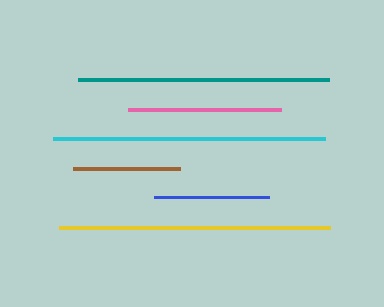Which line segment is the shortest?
The brown line is the shortest at approximately 106 pixels.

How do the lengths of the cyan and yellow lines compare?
The cyan and yellow lines are approximately the same length.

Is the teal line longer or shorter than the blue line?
The teal line is longer than the blue line.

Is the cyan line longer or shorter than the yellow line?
The cyan line is longer than the yellow line.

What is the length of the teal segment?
The teal segment is approximately 252 pixels long.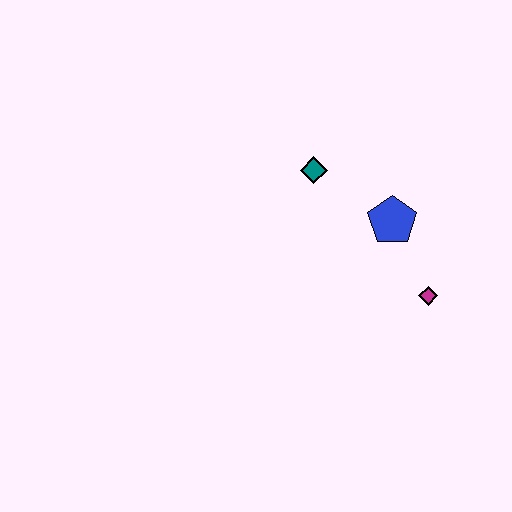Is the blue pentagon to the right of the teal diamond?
Yes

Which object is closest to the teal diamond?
The blue pentagon is closest to the teal diamond.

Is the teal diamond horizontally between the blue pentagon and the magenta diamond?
No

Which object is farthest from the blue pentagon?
The teal diamond is farthest from the blue pentagon.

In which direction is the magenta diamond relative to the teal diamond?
The magenta diamond is below the teal diamond.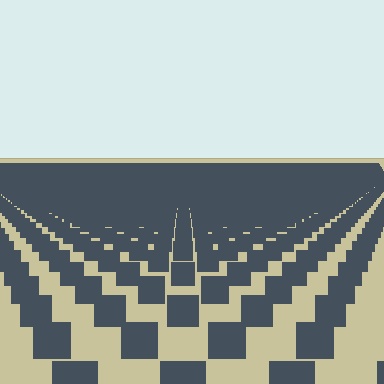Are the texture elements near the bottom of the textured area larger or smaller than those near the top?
Larger. Near the bottom, elements are closer to the viewer and appear at a bigger on-screen size.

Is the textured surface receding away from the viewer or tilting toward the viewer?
The surface is receding away from the viewer. Texture elements get smaller and denser toward the top.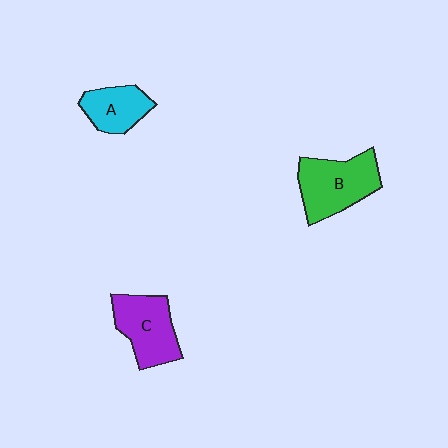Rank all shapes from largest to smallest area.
From largest to smallest: B (green), C (purple), A (cyan).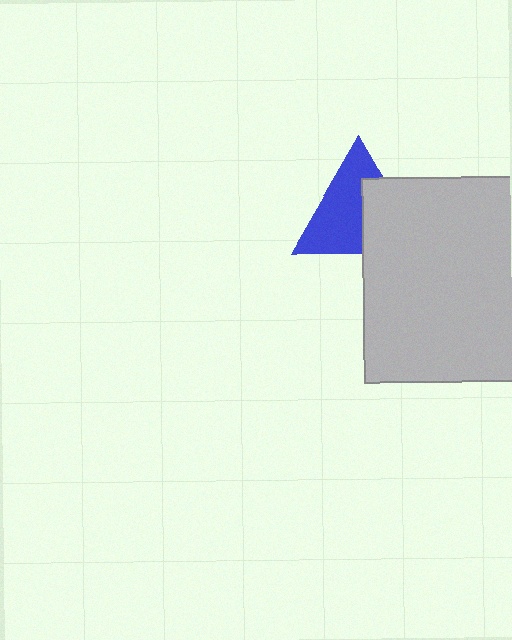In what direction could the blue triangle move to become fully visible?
The blue triangle could move toward the upper-left. That would shift it out from behind the light gray square entirely.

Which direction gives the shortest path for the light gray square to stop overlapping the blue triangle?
Moving toward the lower-right gives the shortest separation.